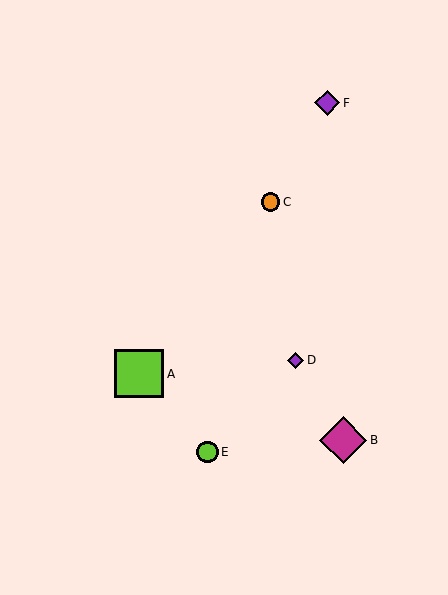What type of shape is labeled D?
Shape D is a purple diamond.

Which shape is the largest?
The lime square (labeled A) is the largest.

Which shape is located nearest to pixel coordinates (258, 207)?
The orange circle (labeled C) at (270, 202) is nearest to that location.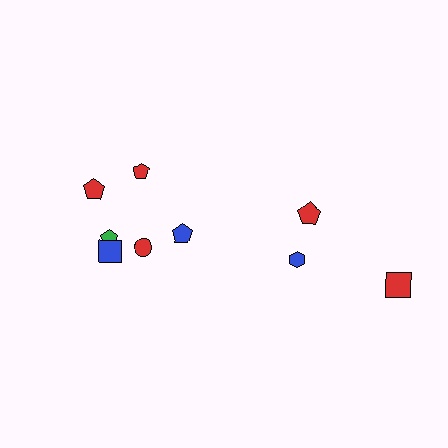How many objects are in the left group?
There are 6 objects.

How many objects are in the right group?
There are 3 objects.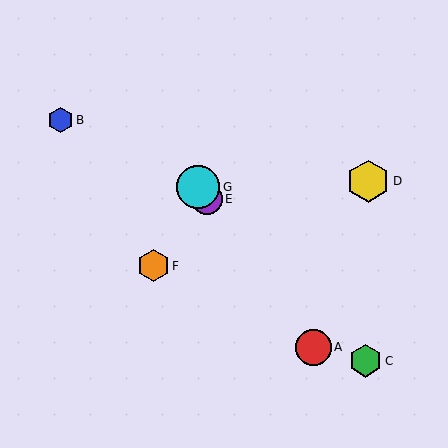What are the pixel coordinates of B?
Object B is at (60, 120).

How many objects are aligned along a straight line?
3 objects (A, E, G) are aligned along a straight line.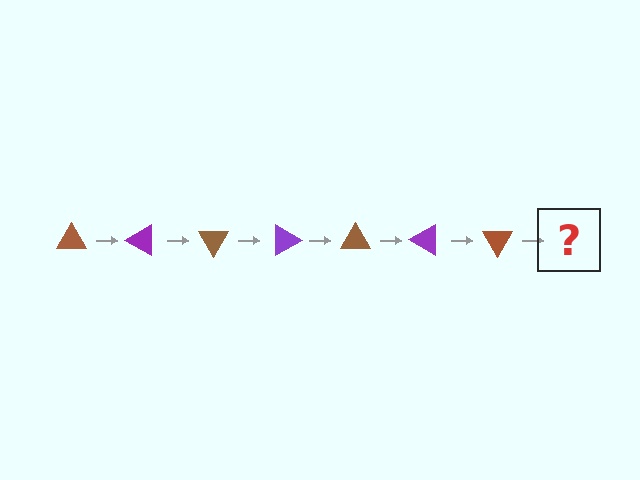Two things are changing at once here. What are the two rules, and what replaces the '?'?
The two rules are that it rotates 30 degrees each step and the color cycles through brown and purple. The '?' should be a purple triangle, rotated 210 degrees from the start.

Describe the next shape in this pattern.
It should be a purple triangle, rotated 210 degrees from the start.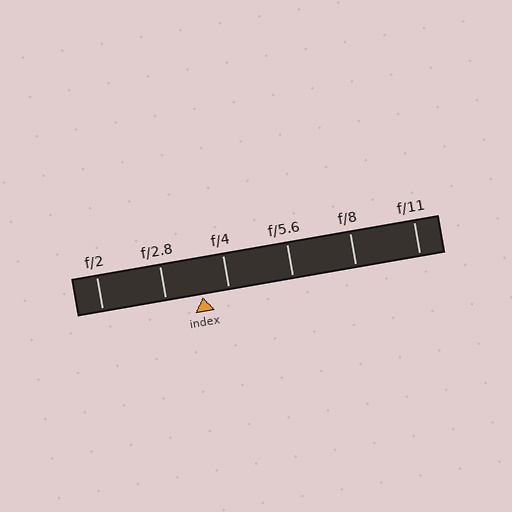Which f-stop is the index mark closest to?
The index mark is closest to f/4.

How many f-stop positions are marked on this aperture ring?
There are 6 f-stop positions marked.